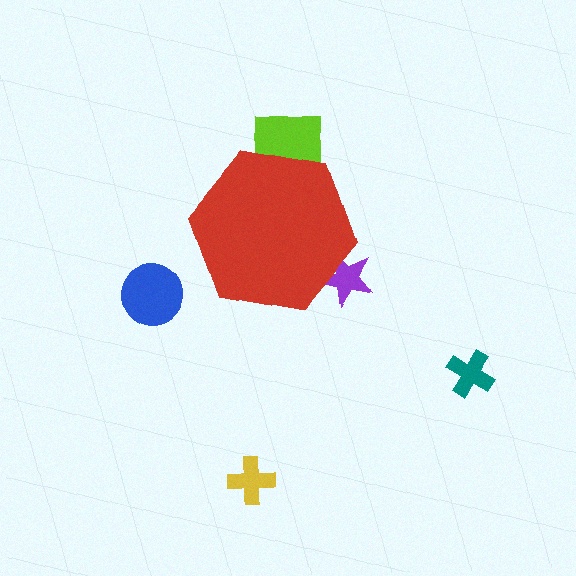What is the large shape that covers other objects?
A red hexagon.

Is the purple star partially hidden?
Yes, the purple star is partially hidden behind the red hexagon.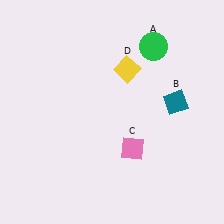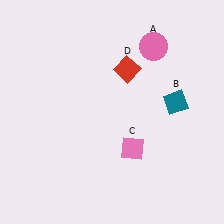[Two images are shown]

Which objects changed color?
A changed from green to pink. D changed from yellow to red.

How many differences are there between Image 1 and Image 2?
There are 2 differences between the two images.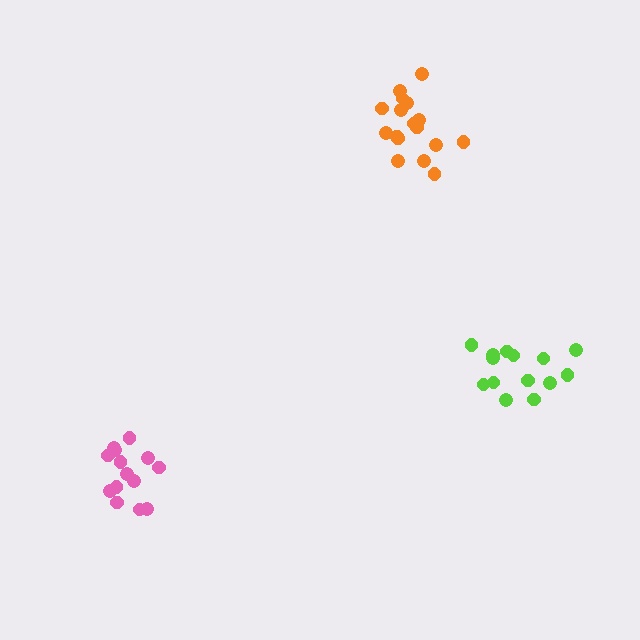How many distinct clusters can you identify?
There are 3 distinct clusters.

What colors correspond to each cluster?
The clusters are colored: orange, pink, lime.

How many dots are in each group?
Group 1: 17 dots, Group 2: 14 dots, Group 3: 14 dots (45 total).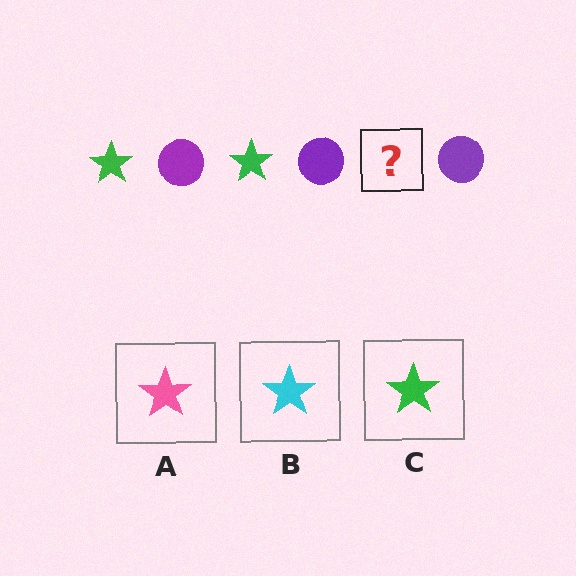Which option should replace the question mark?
Option C.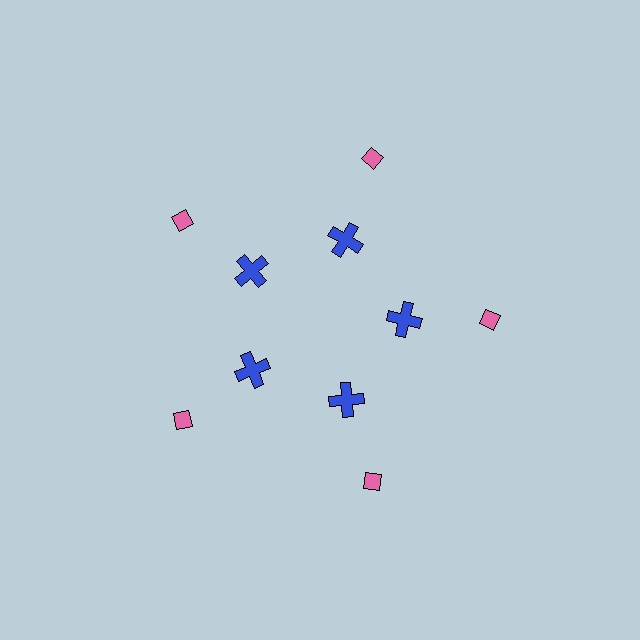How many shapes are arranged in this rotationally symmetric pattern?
There are 10 shapes, arranged in 5 groups of 2.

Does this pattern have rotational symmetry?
Yes, this pattern has 5-fold rotational symmetry. It looks the same after rotating 72 degrees around the center.